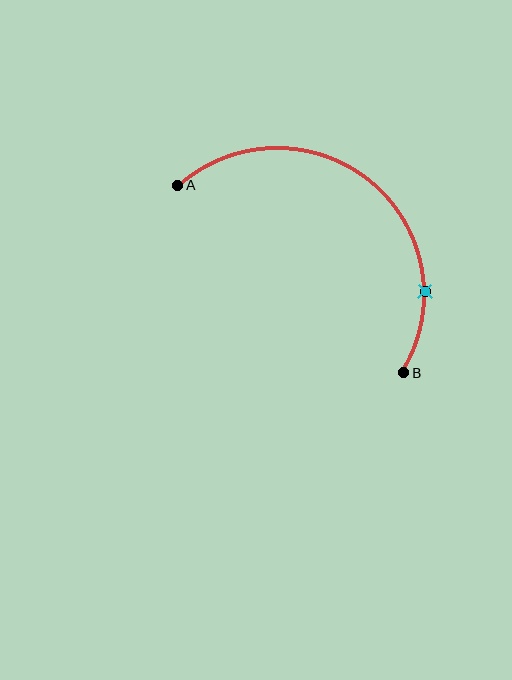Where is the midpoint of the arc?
The arc midpoint is the point on the curve farthest from the straight line joining A and B. It sits above and to the right of that line.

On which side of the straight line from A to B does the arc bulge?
The arc bulges above and to the right of the straight line connecting A and B.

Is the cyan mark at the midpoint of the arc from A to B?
No. The cyan mark lies on the arc but is closer to endpoint B. The arc midpoint would be at the point on the curve equidistant along the arc from both A and B.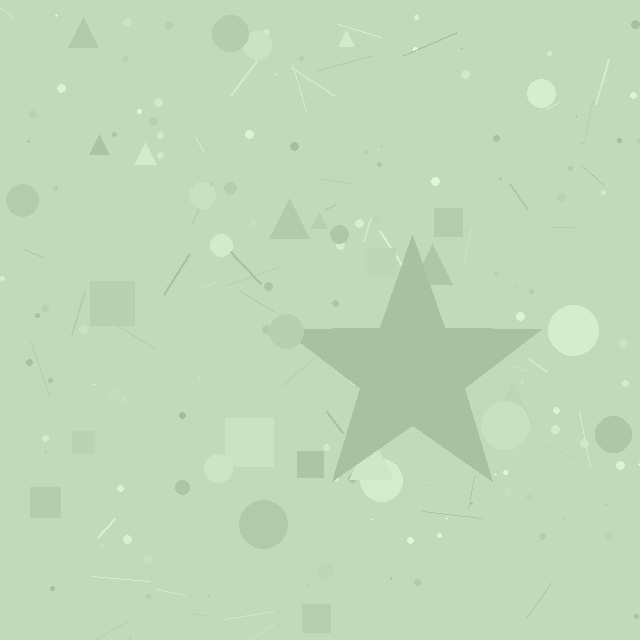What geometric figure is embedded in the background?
A star is embedded in the background.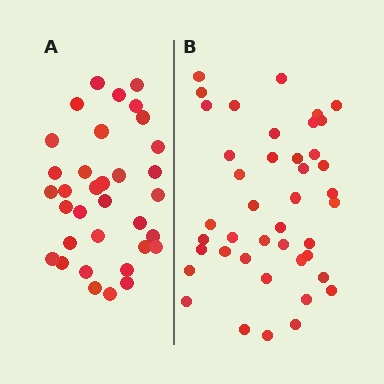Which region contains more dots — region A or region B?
Region B (the right region) has more dots.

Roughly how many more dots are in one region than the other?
Region B has roughly 8 or so more dots than region A.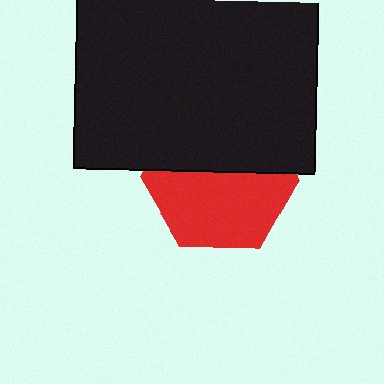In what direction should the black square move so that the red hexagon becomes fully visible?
The black square should move up. That is the shortest direction to clear the overlap and leave the red hexagon fully visible.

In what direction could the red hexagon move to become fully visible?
The red hexagon could move down. That would shift it out from behind the black square entirely.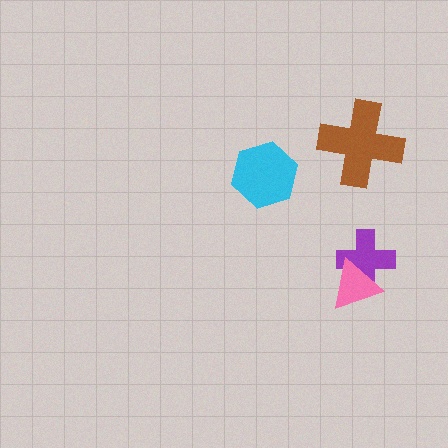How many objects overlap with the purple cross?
1 object overlaps with the purple cross.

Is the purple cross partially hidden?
Yes, it is partially covered by another shape.